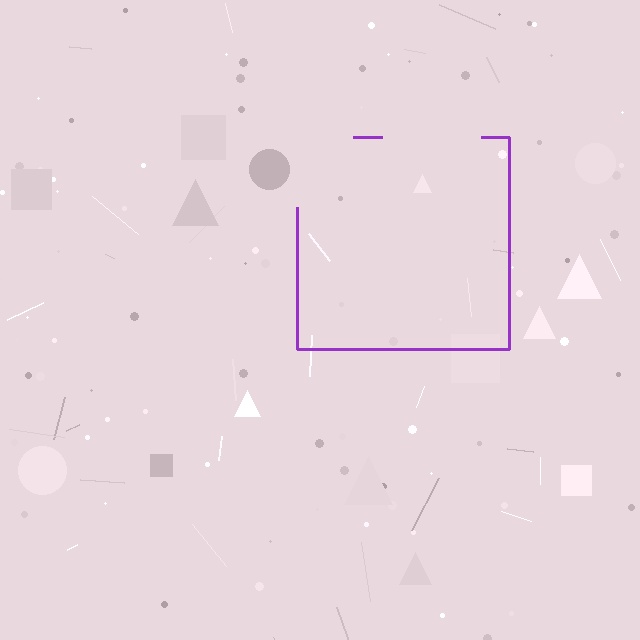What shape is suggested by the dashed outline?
The dashed outline suggests a square.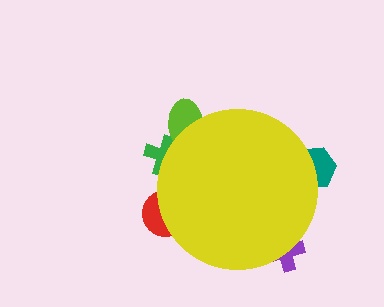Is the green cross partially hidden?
Yes, the green cross is partially hidden behind the yellow circle.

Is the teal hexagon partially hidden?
Yes, the teal hexagon is partially hidden behind the yellow circle.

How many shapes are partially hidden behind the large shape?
5 shapes are partially hidden.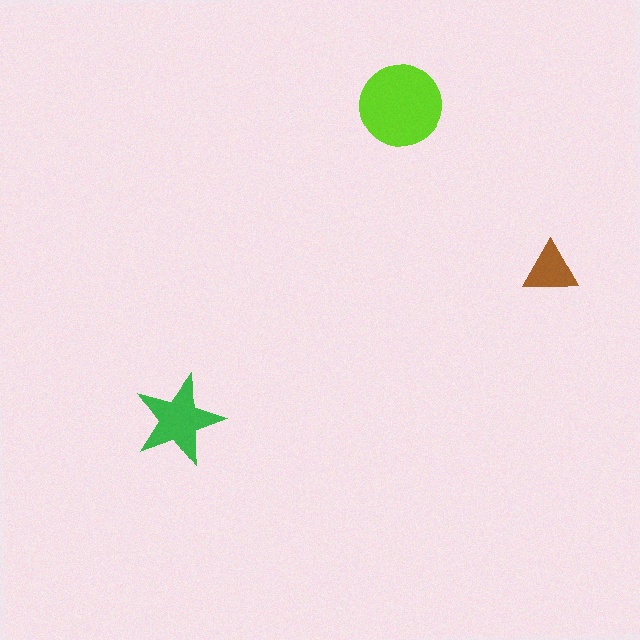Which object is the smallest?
The brown triangle.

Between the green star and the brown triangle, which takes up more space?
The green star.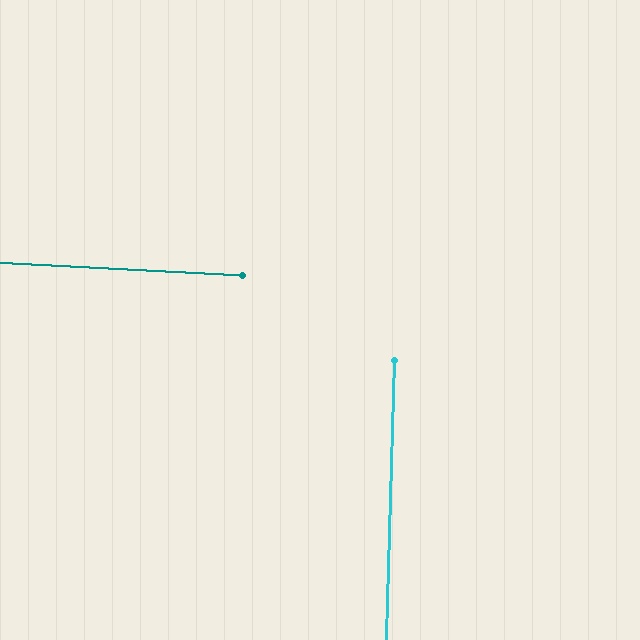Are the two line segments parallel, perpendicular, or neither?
Perpendicular — they meet at approximately 89°.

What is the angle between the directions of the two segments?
Approximately 89 degrees.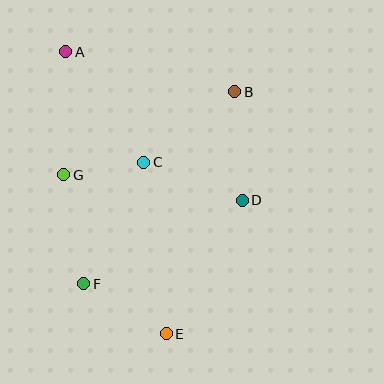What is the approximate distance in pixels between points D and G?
The distance between D and G is approximately 180 pixels.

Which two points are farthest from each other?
Points A and E are farthest from each other.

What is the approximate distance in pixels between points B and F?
The distance between B and F is approximately 244 pixels.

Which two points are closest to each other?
Points C and G are closest to each other.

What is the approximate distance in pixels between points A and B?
The distance between A and B is approximately 173 pixels.